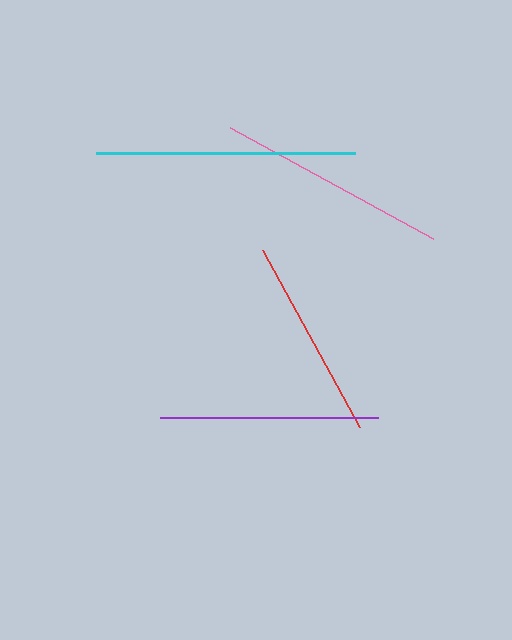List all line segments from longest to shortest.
From longest to shortest: cyan, pink, purple, red.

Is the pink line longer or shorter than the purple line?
The pink line is longer than the purple line.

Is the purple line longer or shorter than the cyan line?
The cyan line is longer than the purple line.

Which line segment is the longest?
The cyan line is the longest at approximately 259 pixels.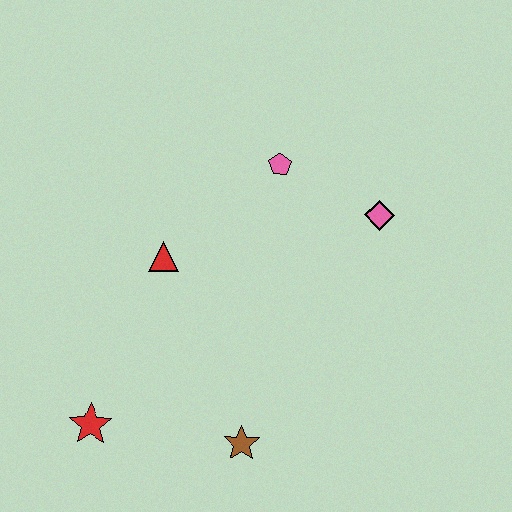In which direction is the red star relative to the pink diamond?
The red star is to the left of the pink diamond.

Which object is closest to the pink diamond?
The pink pentagon is closest to the pink diamond.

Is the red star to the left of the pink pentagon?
Yes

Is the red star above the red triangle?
No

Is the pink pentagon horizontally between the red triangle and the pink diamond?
Yes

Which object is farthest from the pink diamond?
The red star is farthest from the pink diamond.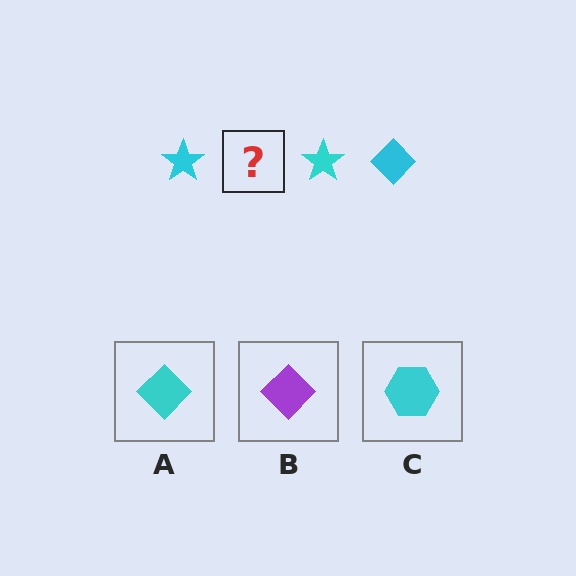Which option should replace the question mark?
Option A.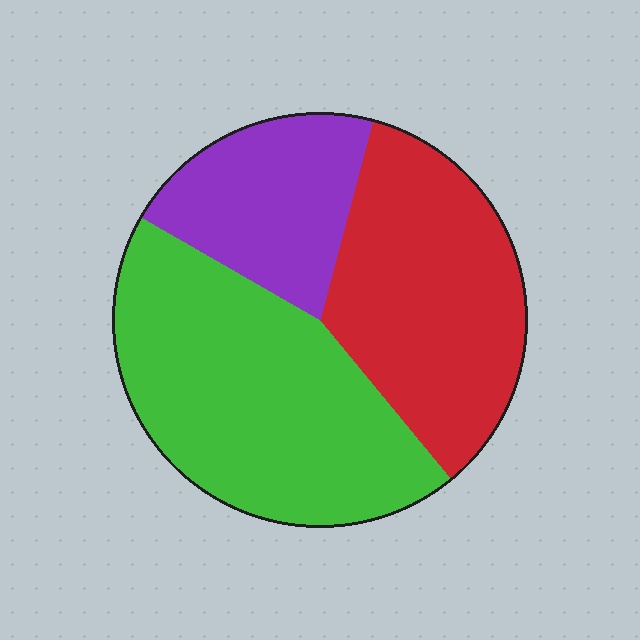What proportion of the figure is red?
Red covers about 35% of the figure.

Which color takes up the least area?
Purple, at roughly 20%.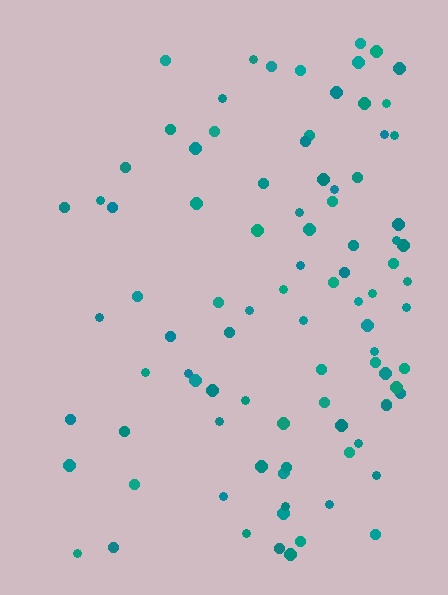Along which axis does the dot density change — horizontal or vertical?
Horizontal.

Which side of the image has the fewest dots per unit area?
The left.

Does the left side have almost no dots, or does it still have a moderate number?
Still a moderate number, just noticeably fewer than the right.